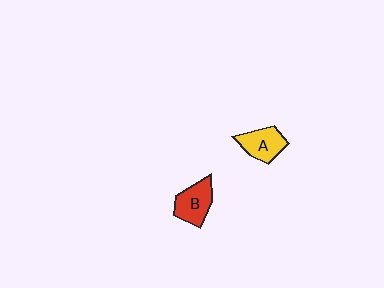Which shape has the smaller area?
Shape A (yellow).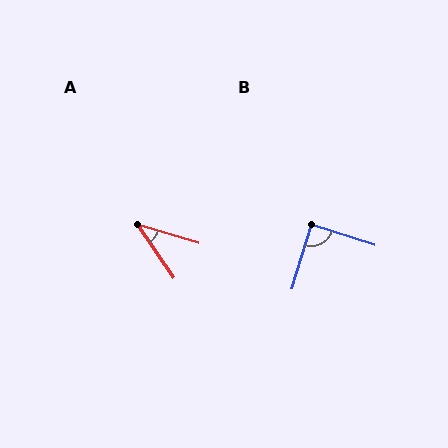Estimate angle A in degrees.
Approximately 39 degrees.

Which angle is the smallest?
A, at approximately 39 degrees.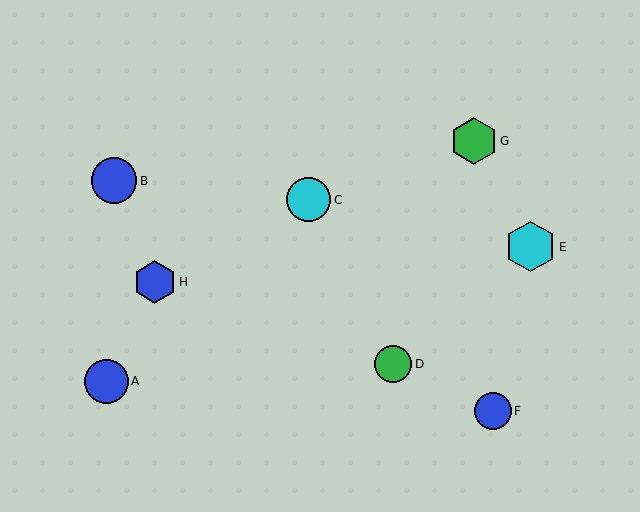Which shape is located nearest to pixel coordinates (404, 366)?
The green circle (labeled D) at (393, 364) is nearest to that location.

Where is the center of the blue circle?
The center of the blue circle is at (106, 381).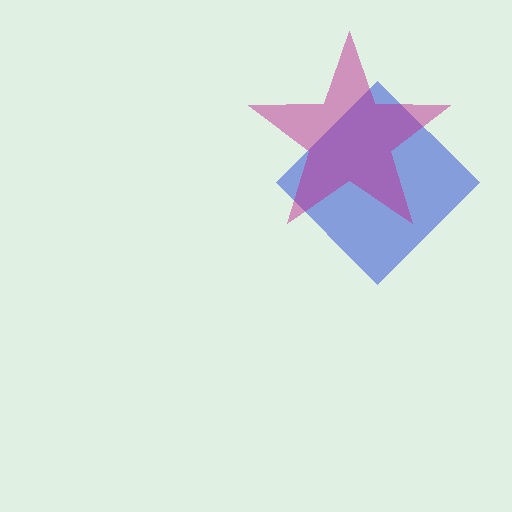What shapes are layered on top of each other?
The layered shapes are: a blue diamond, a magenta star.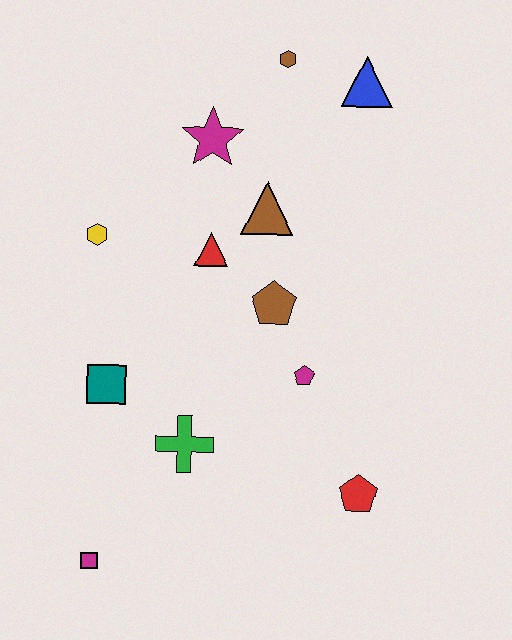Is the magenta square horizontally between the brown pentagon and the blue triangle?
No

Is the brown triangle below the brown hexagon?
Yes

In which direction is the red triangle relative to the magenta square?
The red triangle is above the magenta square.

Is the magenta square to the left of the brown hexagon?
Yes